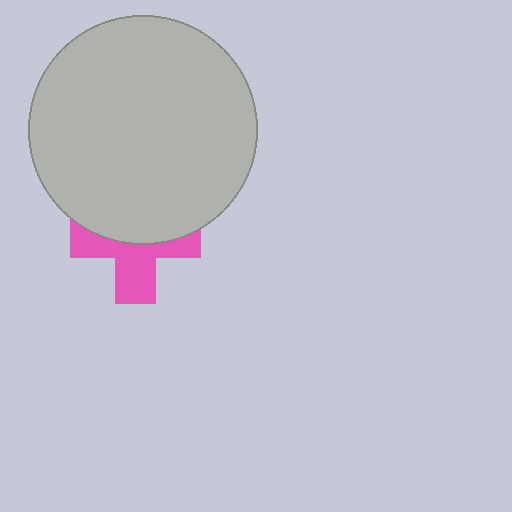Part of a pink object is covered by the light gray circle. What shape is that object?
It is a cross.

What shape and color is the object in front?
The object in front is a light gray circle.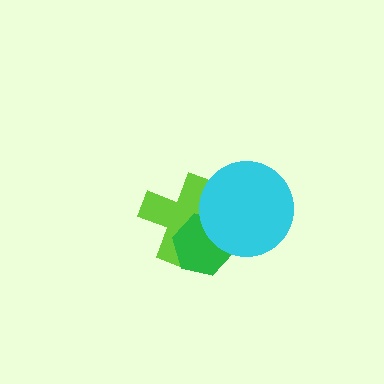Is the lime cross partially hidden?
Yes, it is partially covered by another shape.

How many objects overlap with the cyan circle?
2 objects overlap with the cyan circle.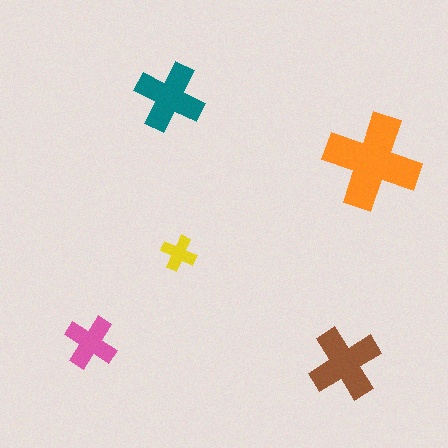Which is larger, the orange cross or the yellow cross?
The orange one.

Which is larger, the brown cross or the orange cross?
The orange one.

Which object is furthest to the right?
The orange cross is rightmost.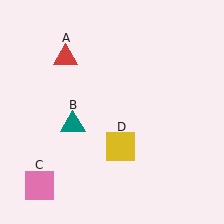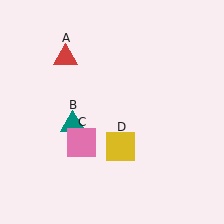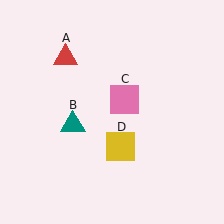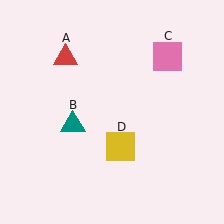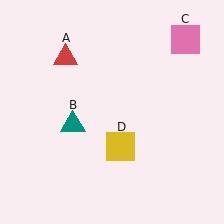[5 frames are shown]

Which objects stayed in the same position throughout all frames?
Red triangle (object A) and teal triangle (object B) and yellow square (object D) remained stationary.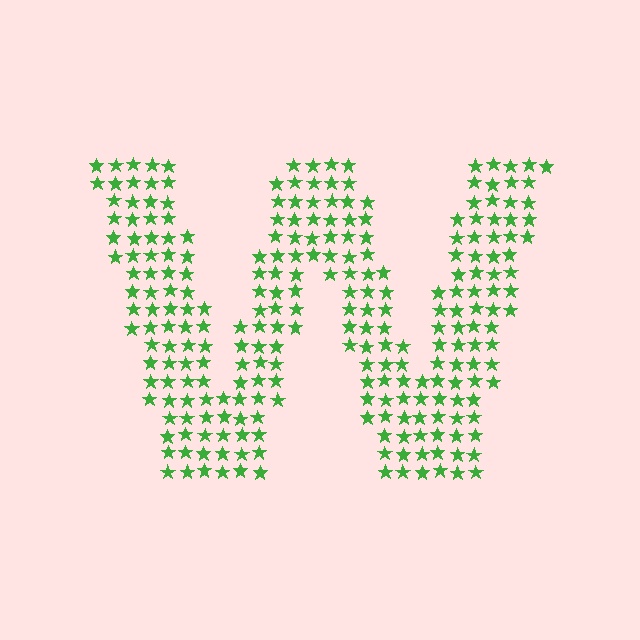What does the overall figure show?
The overall figure shows the letter W.